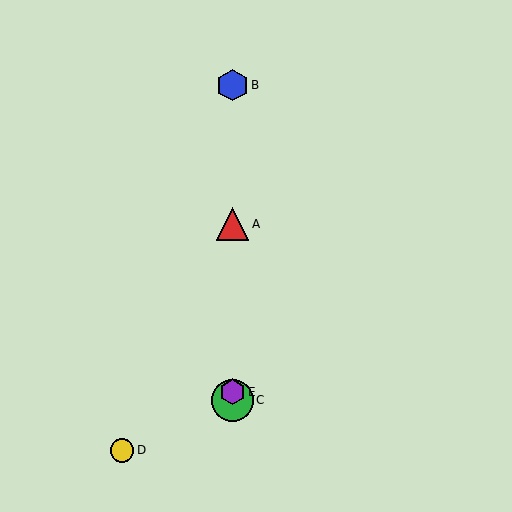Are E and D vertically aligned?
No, E is at x≈232 and D is at x≈122.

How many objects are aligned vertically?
4 objects (A, B, C, E) are aligned vertically.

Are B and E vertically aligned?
Yes, both are at x≈232.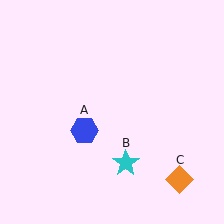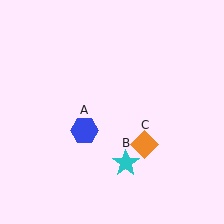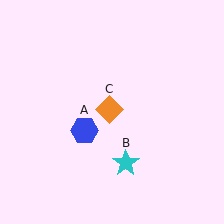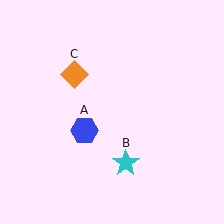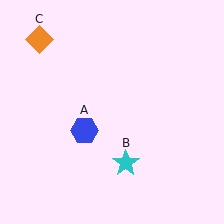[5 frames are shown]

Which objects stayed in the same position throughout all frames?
Blue hexagon (object A) and cyan star (object B) remained stationary.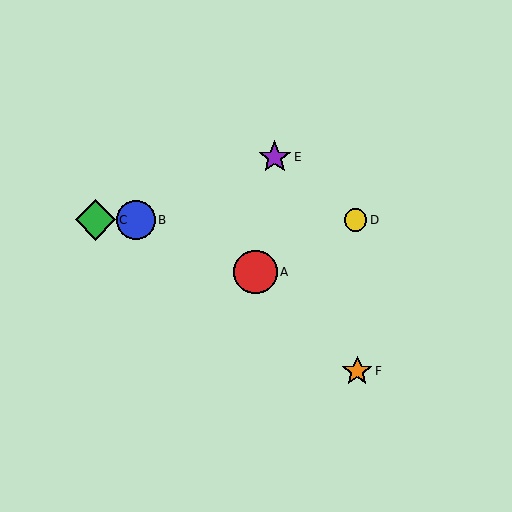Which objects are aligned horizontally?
Objects B, C, D are aligned horizontally.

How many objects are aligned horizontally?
3 objects (B, C, D) are aligned horizontally.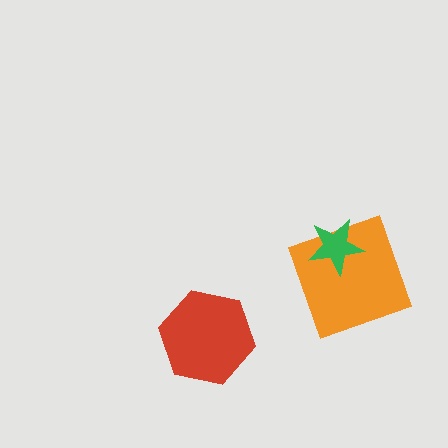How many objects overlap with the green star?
1 object overlaps with the green star.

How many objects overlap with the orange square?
1 object overlaps with the orange square.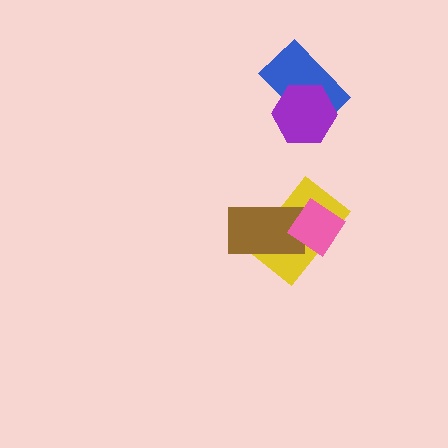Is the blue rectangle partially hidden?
Yes, it is partially covered by another shape.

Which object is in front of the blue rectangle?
The purple hexagon is in front of the blue rectangle.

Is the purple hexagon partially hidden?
No, no other shape covers it.